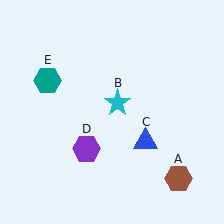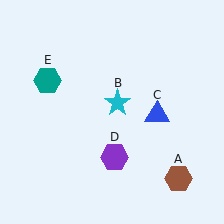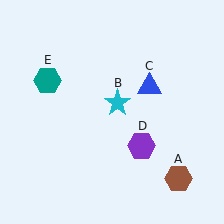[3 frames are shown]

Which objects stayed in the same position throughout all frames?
Brown hexagon (object A) and cyan star (object B) and teal hexagon (object E) remained stationary.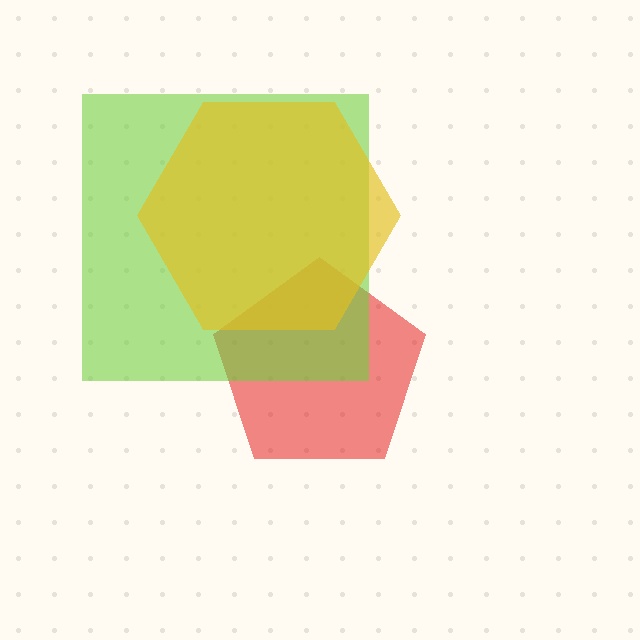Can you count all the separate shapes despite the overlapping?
Yes, there are 3 separate shapes.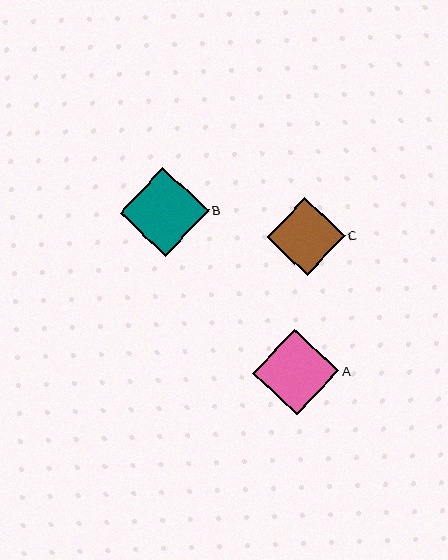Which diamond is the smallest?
Diamond C is the smallest with a size of approximately 78 pixels.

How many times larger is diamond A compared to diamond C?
Diamond A is approximately 1.1 times the size of diamond C.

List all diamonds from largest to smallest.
From largest to smallest: B, A, C.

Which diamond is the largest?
Diamond B is the largest with a size of approximately 88 pixels.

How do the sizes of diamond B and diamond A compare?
Diamond B and diamond A are approximately the same size.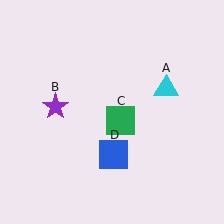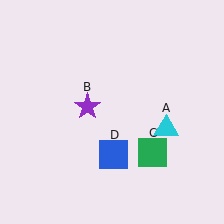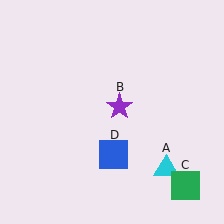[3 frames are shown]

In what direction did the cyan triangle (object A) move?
The cyan triangle (object A) moved down.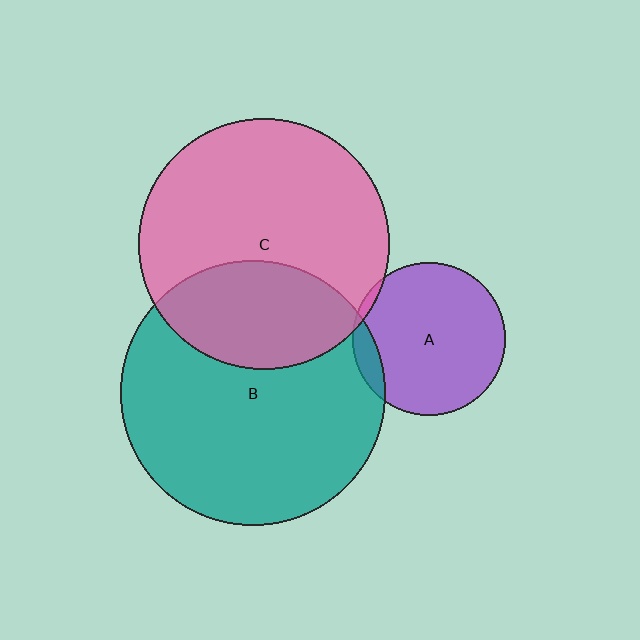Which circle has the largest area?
Circle B (teal).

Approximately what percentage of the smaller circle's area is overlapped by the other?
Approximately 5%.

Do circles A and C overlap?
Yes.